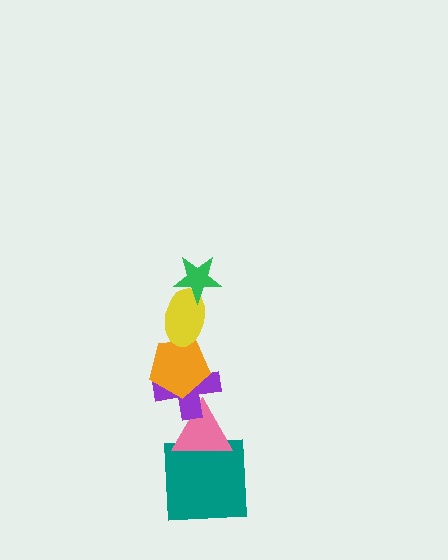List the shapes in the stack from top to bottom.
From top to bottom: the green star, the yellow ellipse, the orange pentagon, the purple cross, the pink triangle, the teal square.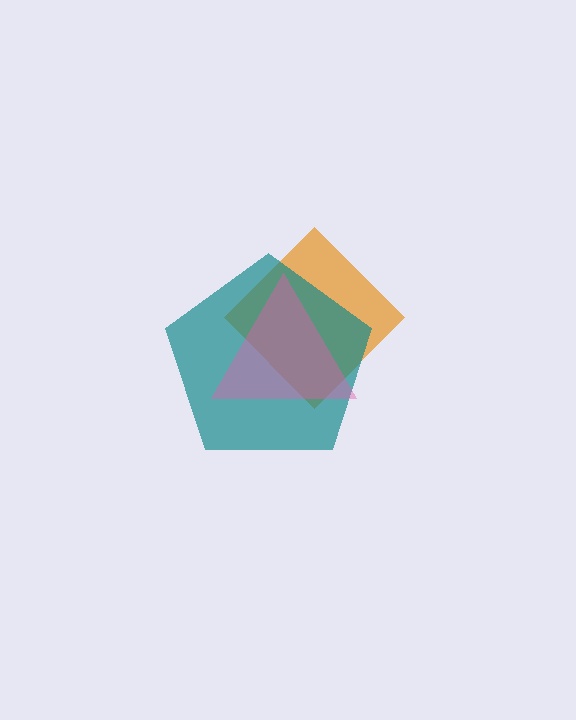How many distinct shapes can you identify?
There are 3 distinct shapes: an orange diamond, a teal pentagon, a pink triangle.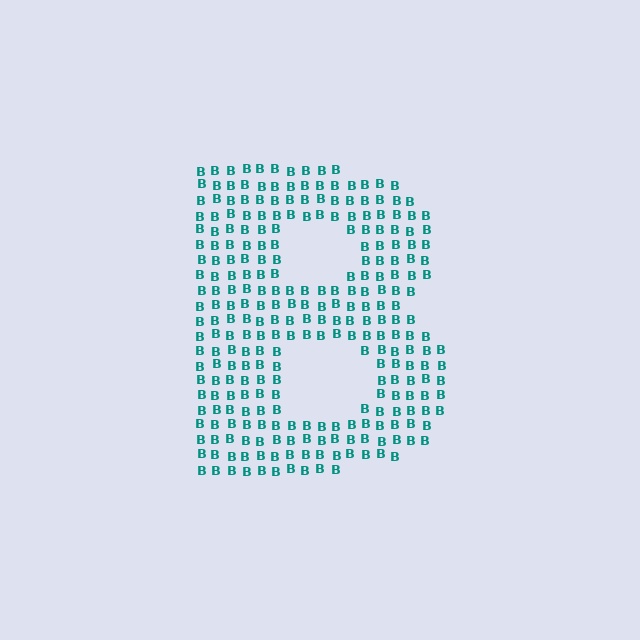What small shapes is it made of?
It is made of small letter B's.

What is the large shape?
The large shape is the letter B.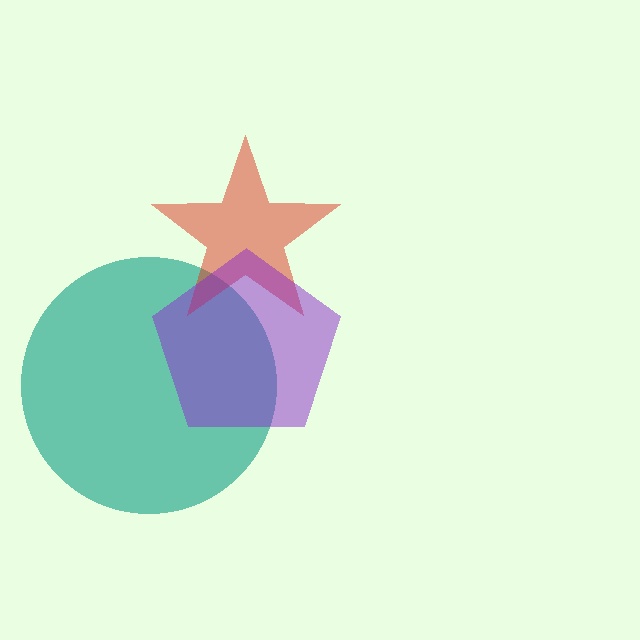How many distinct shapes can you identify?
There are 3 distinct shapes: a teal circle, a red star, a purple pentagon.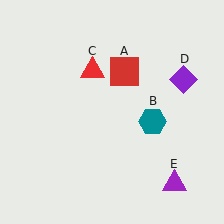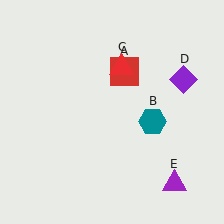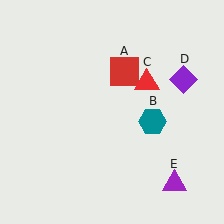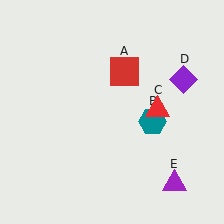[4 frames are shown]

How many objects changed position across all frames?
1 object changed position: red triangle (object C).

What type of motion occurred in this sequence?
The red triangle (object C) rotated clockwise around the center of the scene.